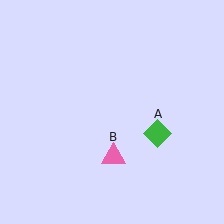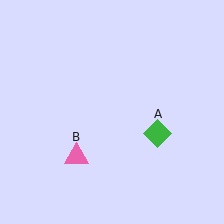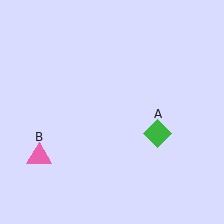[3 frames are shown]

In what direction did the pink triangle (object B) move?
The pink triangle (object B) moved left.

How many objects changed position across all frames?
1 object changed position: pink triangle (object B).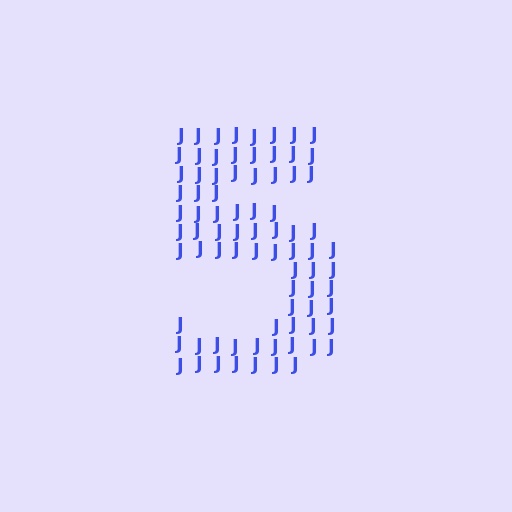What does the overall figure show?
The overall figure shows the digit 5.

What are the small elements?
The small elements are letter J's.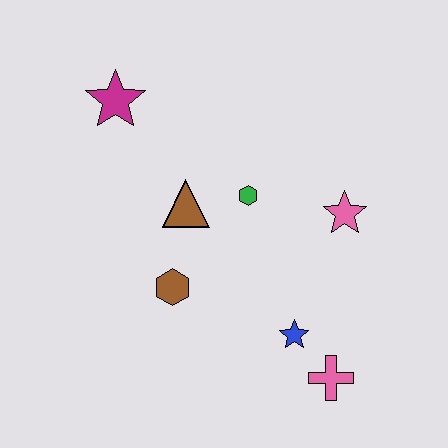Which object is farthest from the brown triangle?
The pink cross is farthest from the brown triangle.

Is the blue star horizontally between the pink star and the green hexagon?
Yes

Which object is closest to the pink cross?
The blue star is closest to the pink cross.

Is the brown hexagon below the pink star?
Yes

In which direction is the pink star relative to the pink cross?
The pink star is above the pink cross.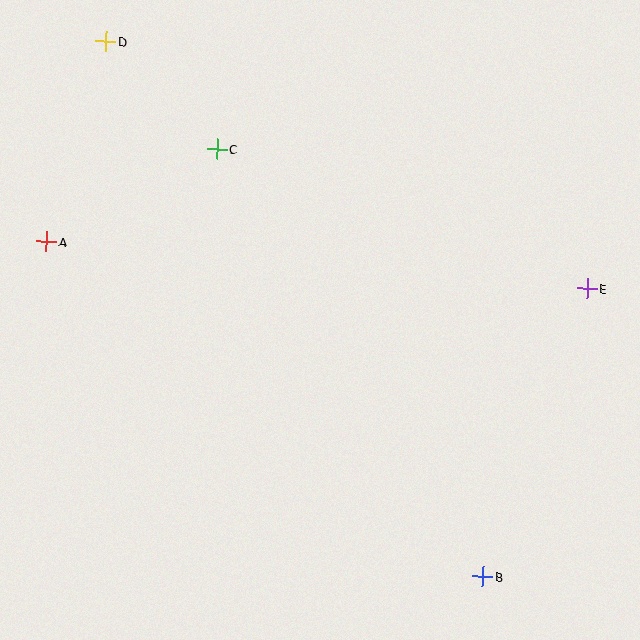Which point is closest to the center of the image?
Point C at (217, 149) is closest to the center.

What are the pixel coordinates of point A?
Point A is at (47, 242).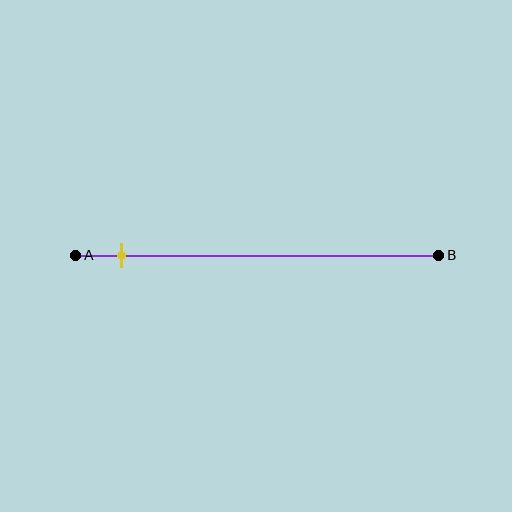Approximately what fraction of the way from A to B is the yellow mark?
The yellow mark is approximately 15% of the way from A to B.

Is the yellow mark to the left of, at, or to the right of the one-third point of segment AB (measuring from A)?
The yellow mark is to the left of the one-third point of segment AB.